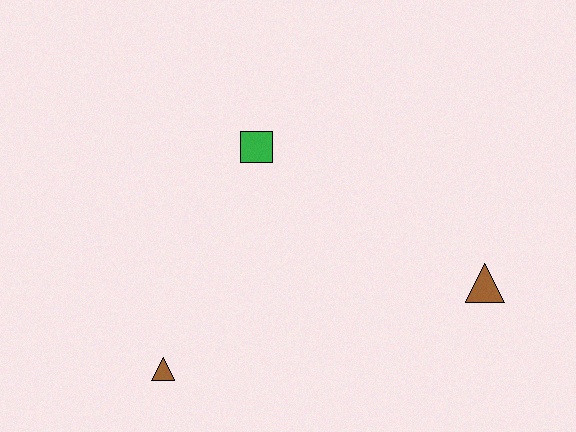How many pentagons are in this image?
There are no pentagons.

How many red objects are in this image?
There are no red objects.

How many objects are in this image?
There are 3 objects.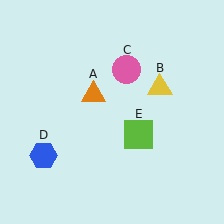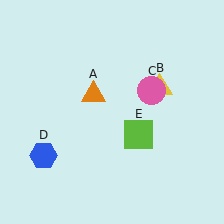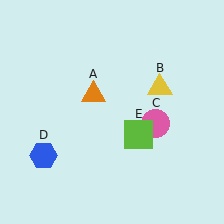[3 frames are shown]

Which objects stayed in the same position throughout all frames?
Orange triangle (object A) and yellow triangle (object B) and blue hexagon (object D) and lime square (object E) remained stationary.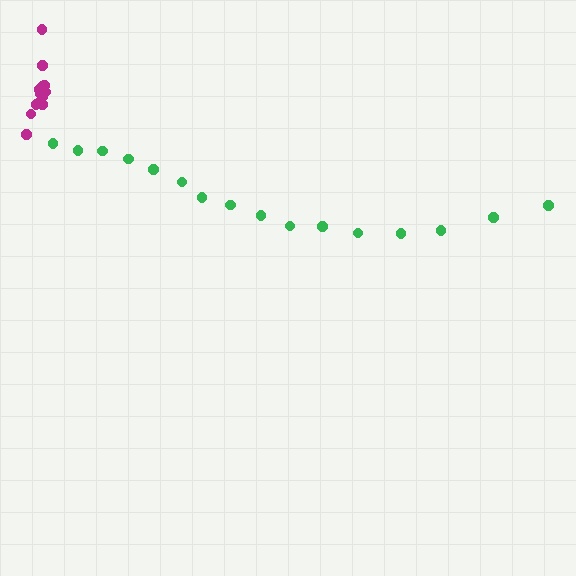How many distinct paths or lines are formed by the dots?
There are 2 distinct paths.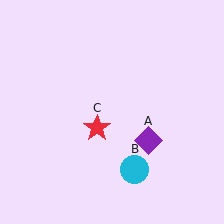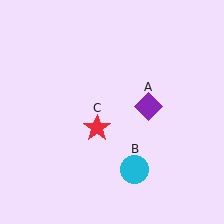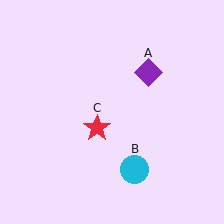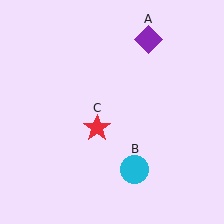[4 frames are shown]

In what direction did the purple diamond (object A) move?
The purple diamond (object A) moved up.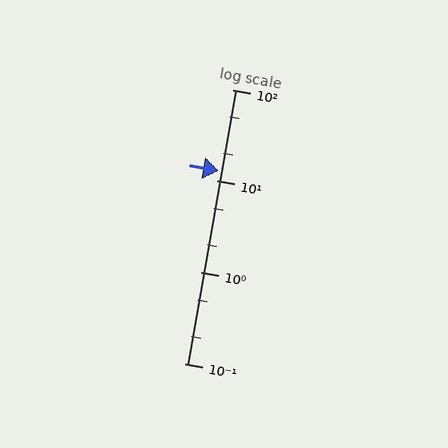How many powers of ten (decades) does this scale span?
The scale spans 3 decades, from 0.1 to 100.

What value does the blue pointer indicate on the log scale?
The pointer indicates approximately 13.